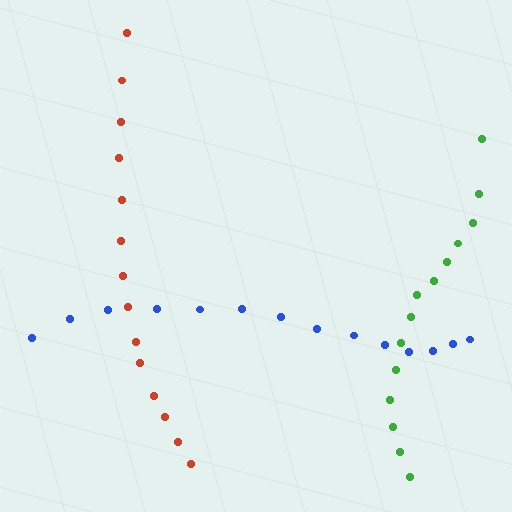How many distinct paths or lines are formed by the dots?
There are 3 distinct paths.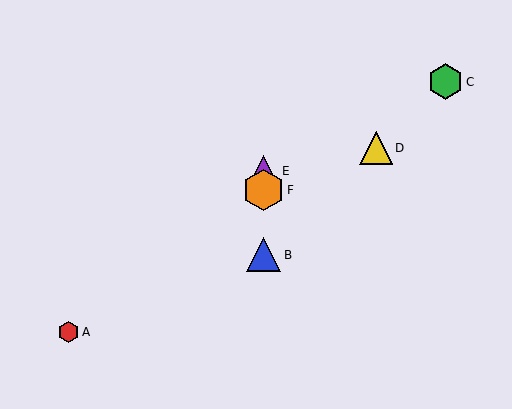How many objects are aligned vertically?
3 objects (B, E, F) are aligned vertically.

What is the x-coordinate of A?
Object A is at x≈68.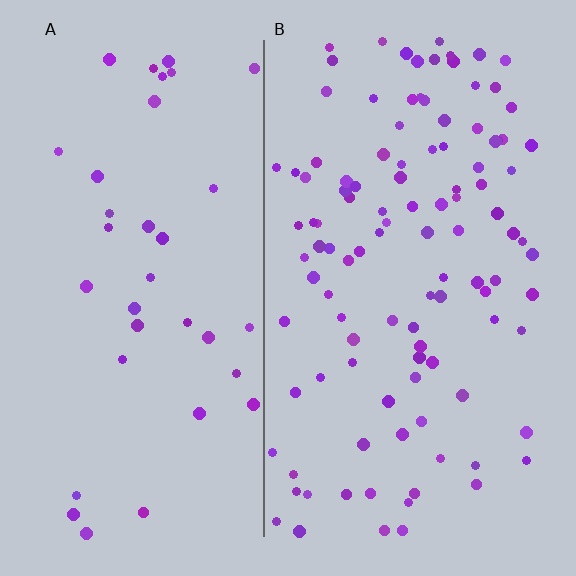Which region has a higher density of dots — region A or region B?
B (the right).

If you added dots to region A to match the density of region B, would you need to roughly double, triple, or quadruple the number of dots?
Approximately triple.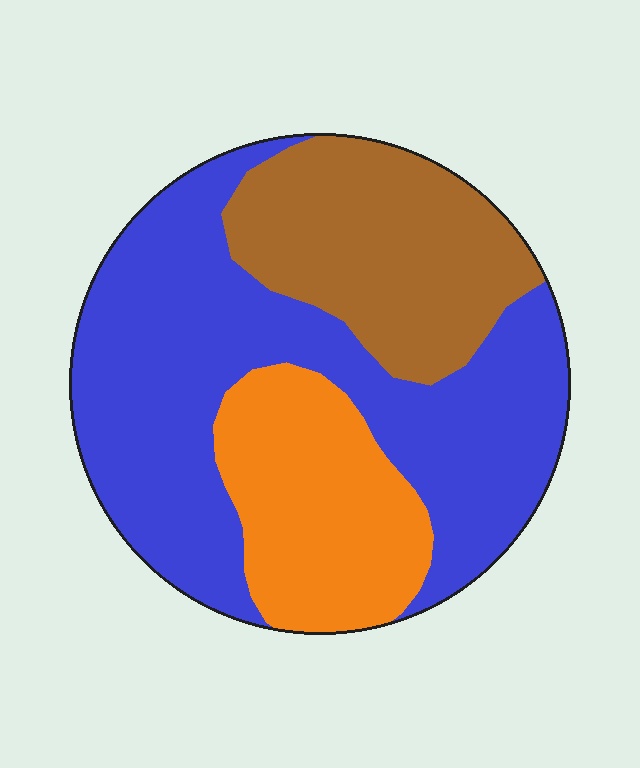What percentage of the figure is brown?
Brown takes up between a quarter and a half of the figure.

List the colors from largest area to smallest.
From largest to smallest: blue, brown, orange.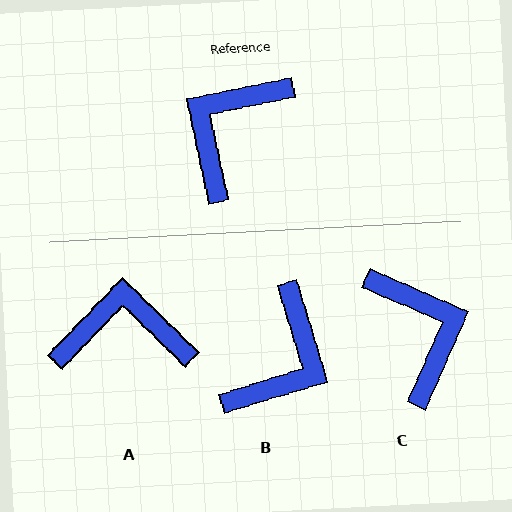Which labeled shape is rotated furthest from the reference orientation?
B, about 175 degrees away.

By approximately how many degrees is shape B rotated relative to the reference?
Approximately 175 degrees clockwise.